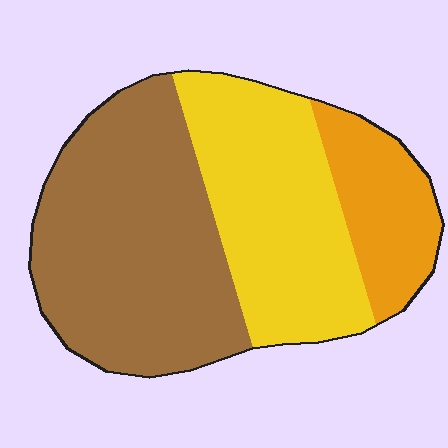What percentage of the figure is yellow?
Yellow takes up about one third (1/3) of the figure.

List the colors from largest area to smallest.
From largest to smallest: brown, yellow, orange.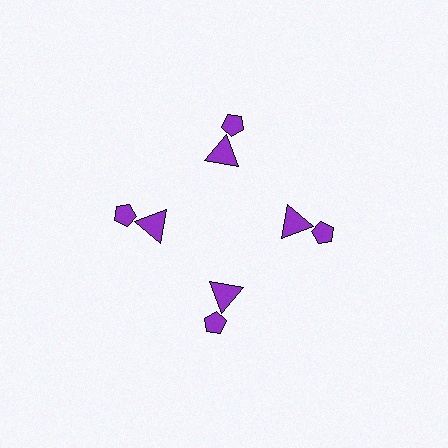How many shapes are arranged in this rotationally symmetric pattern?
There are 8 shapes, arranged in 4 groups of 2.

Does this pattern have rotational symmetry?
Yes, this pattern has 4-fold rotational symmetry. It looks the same after rotating 90 degrees around the center.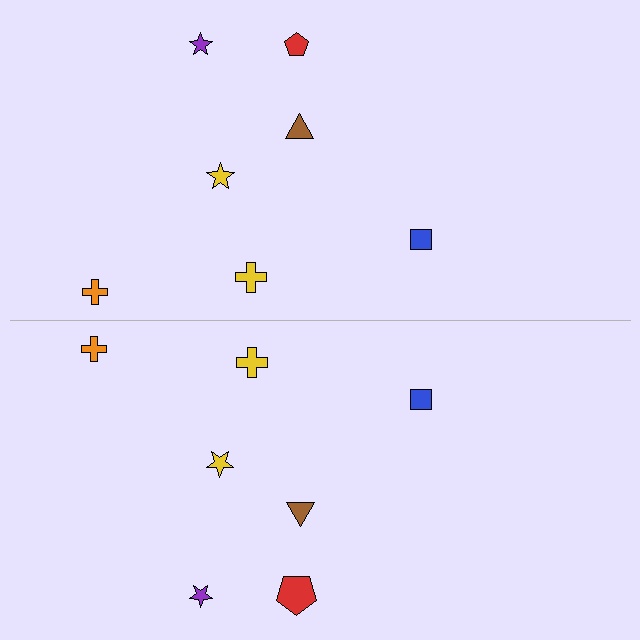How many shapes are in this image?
There are 14 shapes in this image.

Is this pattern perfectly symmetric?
No, the pattern is not perfectly symmetric. The red pentagon on the bottom side has a different size than its mirror counterpart.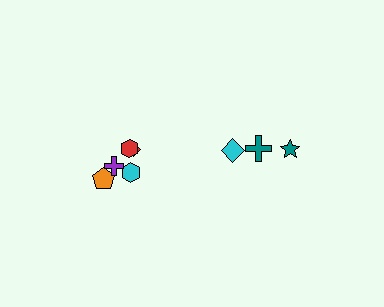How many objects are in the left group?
There are 5 objects.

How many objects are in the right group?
There are 3 objects.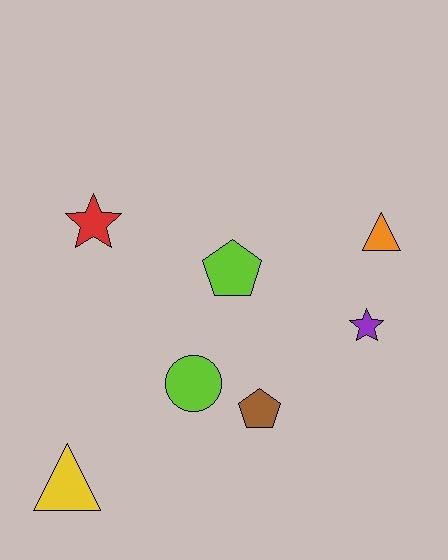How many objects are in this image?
There are 7 objects.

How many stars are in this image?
There are 2 stars.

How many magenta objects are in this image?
There are no magenta objects.